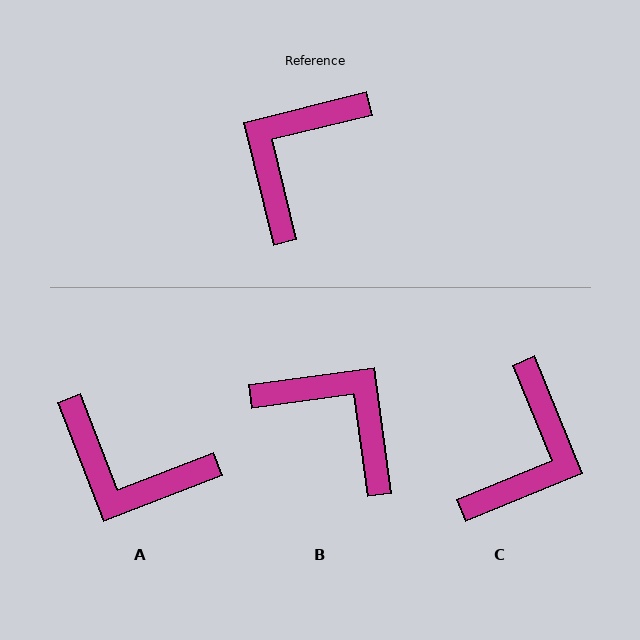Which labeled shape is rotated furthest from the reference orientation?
C, about 172 degrees away.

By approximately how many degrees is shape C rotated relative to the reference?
Approximately 172 degrees clockwise.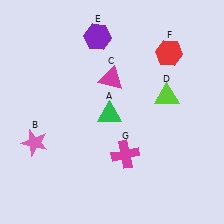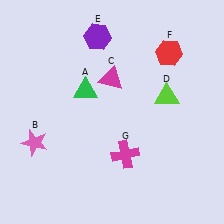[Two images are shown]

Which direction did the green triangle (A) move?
The green triangle (A) moved left.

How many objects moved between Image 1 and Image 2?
1 object moved between the two images.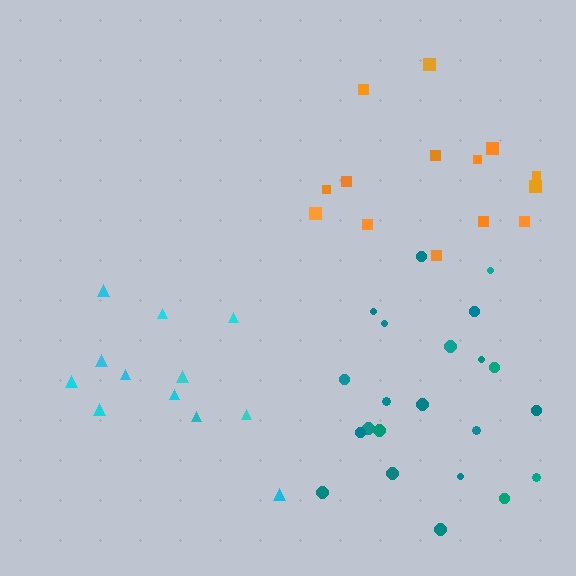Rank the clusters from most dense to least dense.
teal, cyan, orange.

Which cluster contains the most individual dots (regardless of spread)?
Teal (22).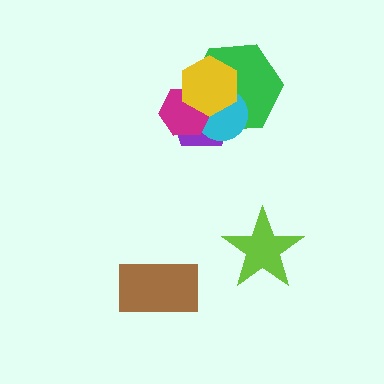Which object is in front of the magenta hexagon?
The yellow hexagon is in front of the magenta hexagon.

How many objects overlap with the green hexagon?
4 objects overlap with the green hexagon.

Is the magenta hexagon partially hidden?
Yes, it is partially covered by another shape.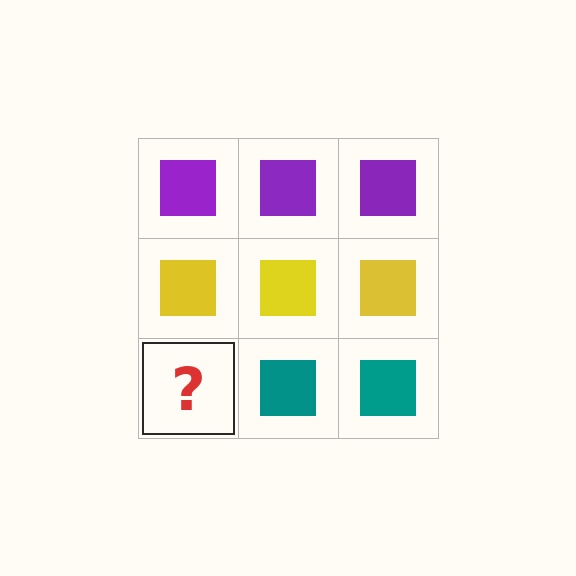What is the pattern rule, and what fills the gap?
The rule is that each row has a consistent color. The gap should be filled with a teal square.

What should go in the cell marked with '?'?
The missing cell should contain a teal square.